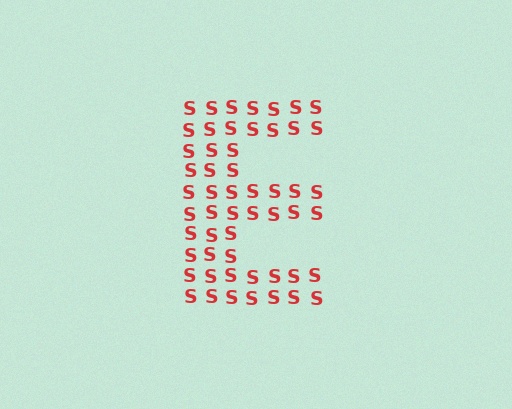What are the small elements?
The small elements are letter S's.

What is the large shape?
The large shape is the letter E.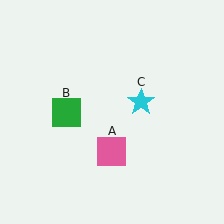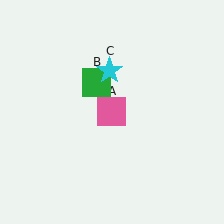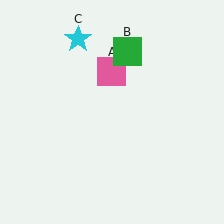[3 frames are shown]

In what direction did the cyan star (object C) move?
The cyan star (object C) moved up and to the left.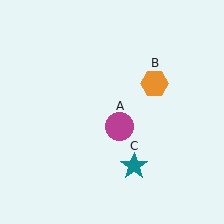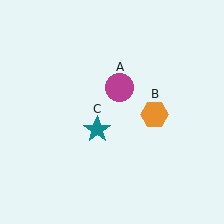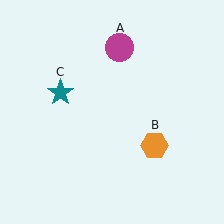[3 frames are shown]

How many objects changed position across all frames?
3 objects changed position: magenta circle (object A), orange hexagon (object B), teal star (object C).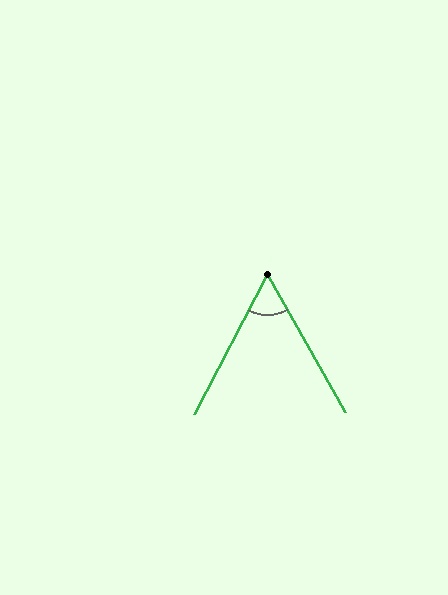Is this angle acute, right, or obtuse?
It is acute.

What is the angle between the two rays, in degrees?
Approximately 57 degrees.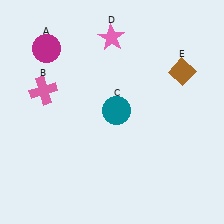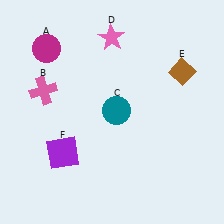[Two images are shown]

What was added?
A purple square (F) was added in Image 2.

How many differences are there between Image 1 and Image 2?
There is 1 difference between the two images.